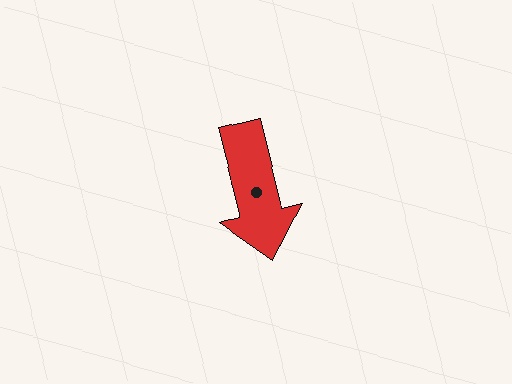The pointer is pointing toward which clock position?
Roughly 6 o'clock.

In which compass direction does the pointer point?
South.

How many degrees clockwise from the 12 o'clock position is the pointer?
Approximately 166 degrees.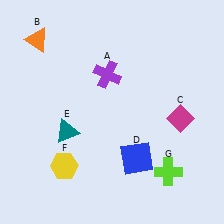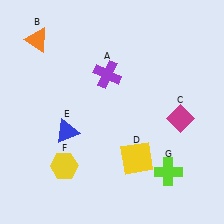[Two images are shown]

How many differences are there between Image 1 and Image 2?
There are 2 differences between the two images.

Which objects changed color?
D changed from blue to yellow. E changed from teal to blue.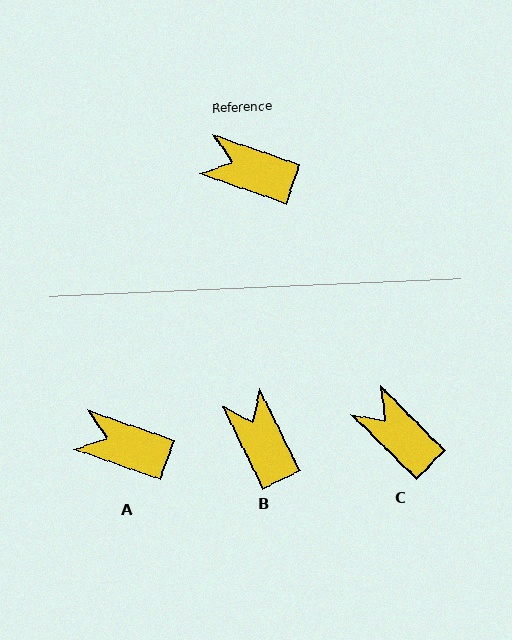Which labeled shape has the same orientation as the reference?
A.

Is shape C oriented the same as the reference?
No, it is off by about 26 degrees.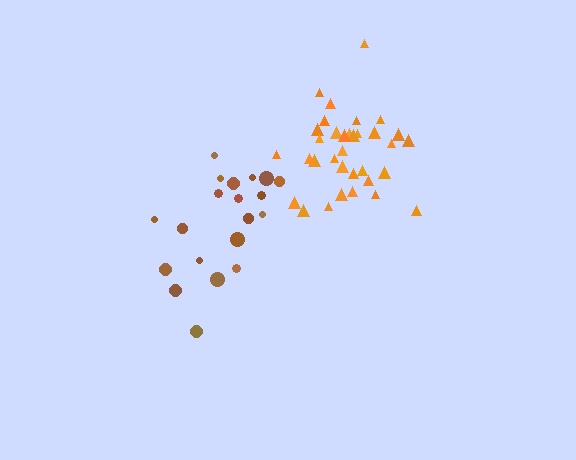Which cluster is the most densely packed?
Orange.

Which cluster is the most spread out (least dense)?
Brown.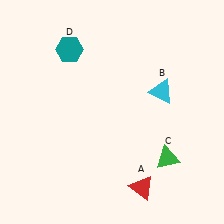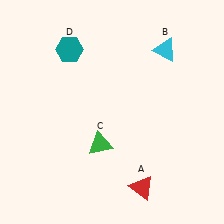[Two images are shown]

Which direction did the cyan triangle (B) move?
The cyan triangle (B) moved up.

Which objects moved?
The objects that moved are: the cyan triangle (B), the green triangle (C).